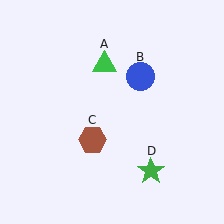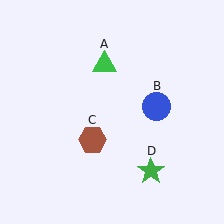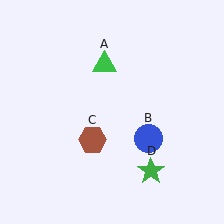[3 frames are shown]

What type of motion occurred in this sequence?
The blue circle (object B) rotated clockwise around the center of the scene.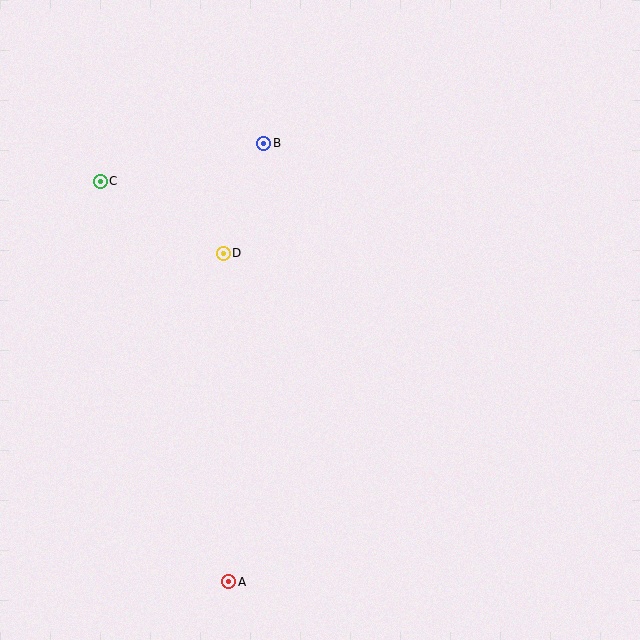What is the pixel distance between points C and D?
The distance between C and D is 143 pixels.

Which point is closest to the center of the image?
Point D at (223, 253) is closest to the center.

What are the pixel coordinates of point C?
Point C is at (100, 182).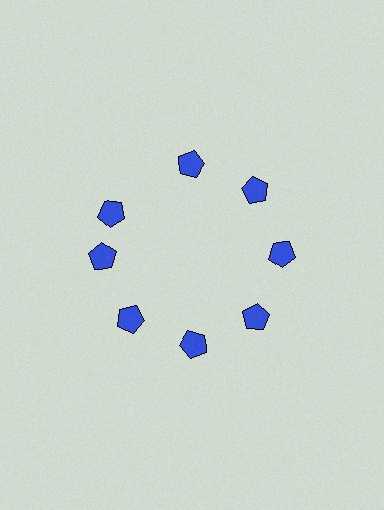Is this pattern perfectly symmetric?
No. The 8 blue pentagons are arranged in a ring, but one element near the 10 o'clock position is rotated out of alignment along the ring, breaking the 8-fold rotational symmetry.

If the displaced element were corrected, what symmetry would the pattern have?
It would have 8-fold rotational symmetry — the pattern would map onto itself every 45 degrees.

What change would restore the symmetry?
The symmetry would be restored by rotating it back into even spacing with its neighbors so that all 8 pentagons sit at equal angles and equal distance from the center.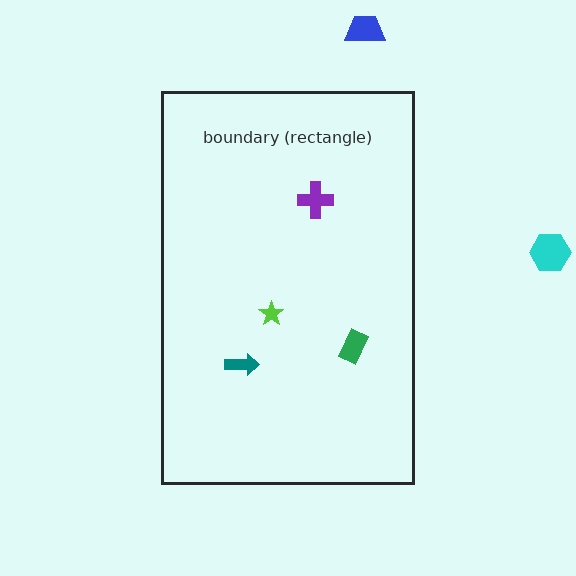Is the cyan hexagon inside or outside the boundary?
Outside.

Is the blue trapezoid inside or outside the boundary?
Outside.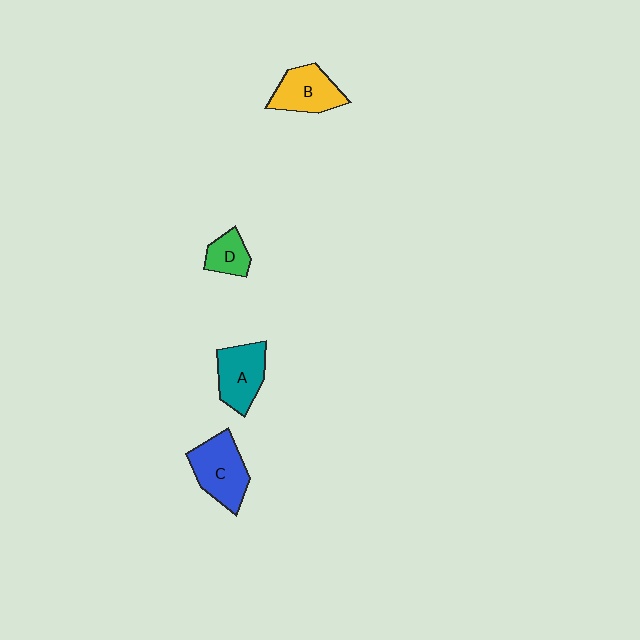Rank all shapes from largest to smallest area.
From largest to smallest: C (blue), A (teal), B (yellow), D (green).